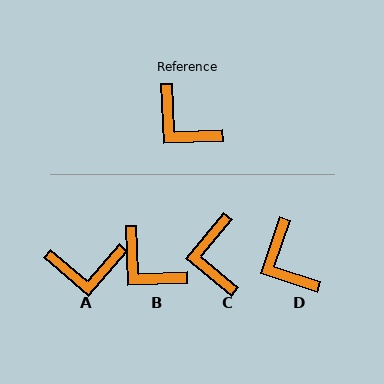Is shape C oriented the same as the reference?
No, it is off by about 42 degrees.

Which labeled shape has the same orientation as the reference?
B.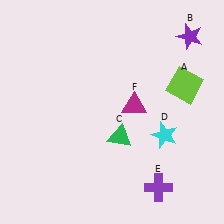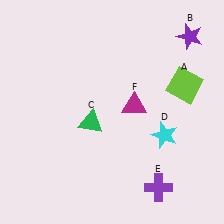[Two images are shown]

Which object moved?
The green triangle (C) moved left.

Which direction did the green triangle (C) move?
The green triangle (C) moved left.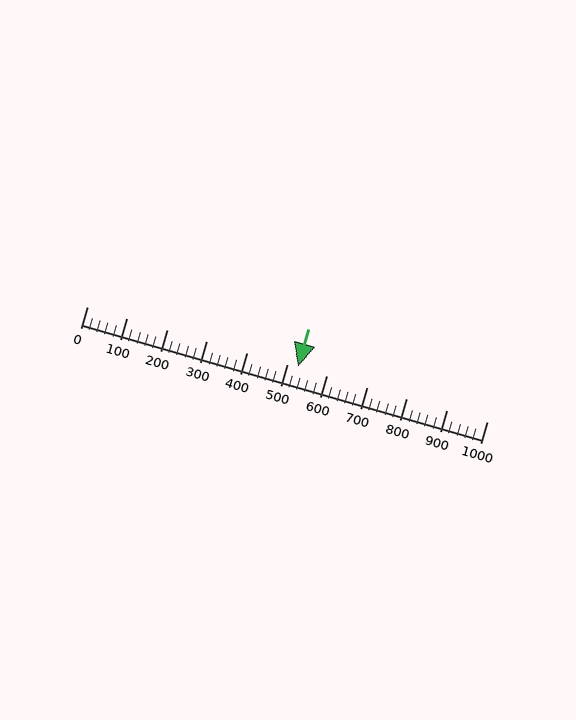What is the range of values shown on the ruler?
The ruler shows values from 0 to 1000.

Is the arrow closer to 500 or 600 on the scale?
The arrow is closer to 500.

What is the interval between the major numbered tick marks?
The major tick marks are spaced 100 units apart.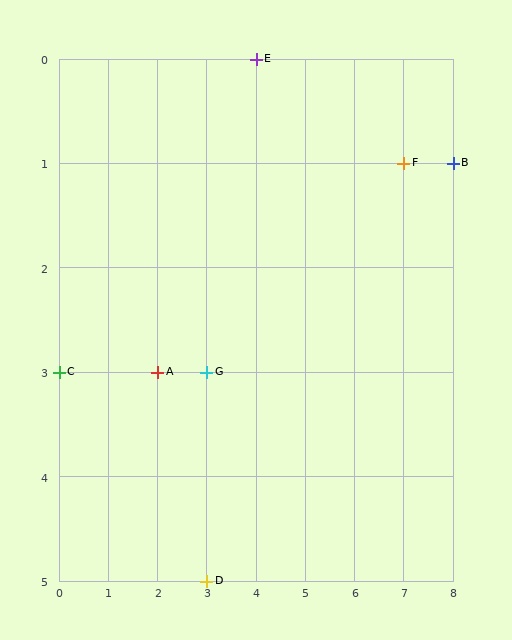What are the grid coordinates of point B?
Point B is at grid coordinates (8, 1).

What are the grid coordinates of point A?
Point A is at grid coordinates (2, 3).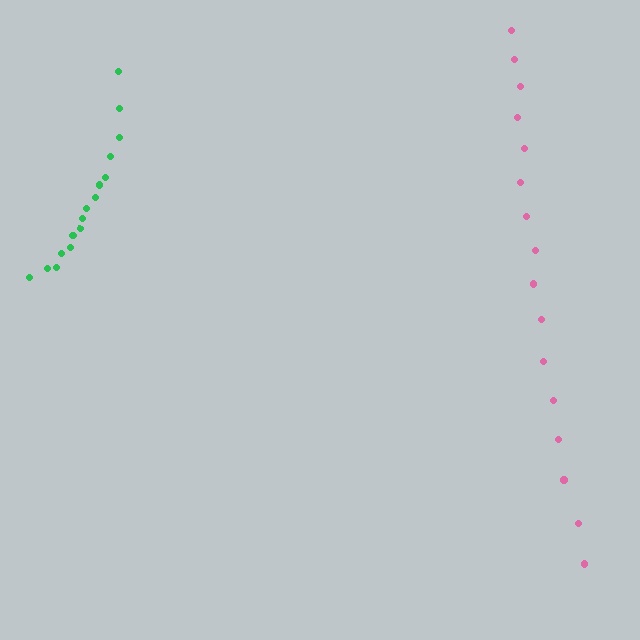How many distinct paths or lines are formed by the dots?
There are 2 distinct paths.